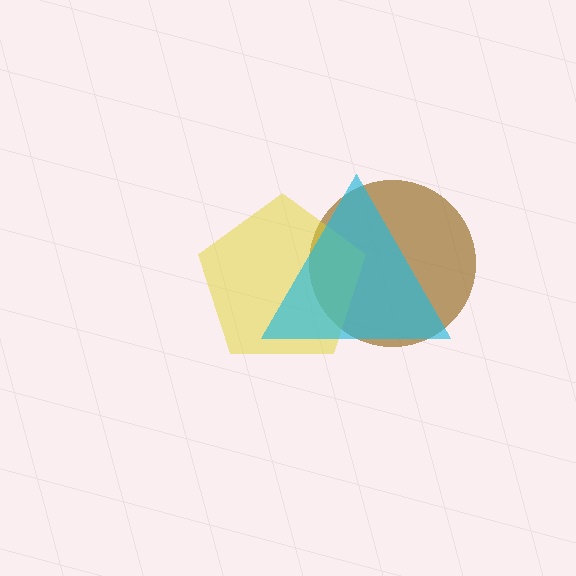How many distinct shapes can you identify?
There are 3 distinct shapes: a brown circle, a yellow pentagon, a cyan triangle.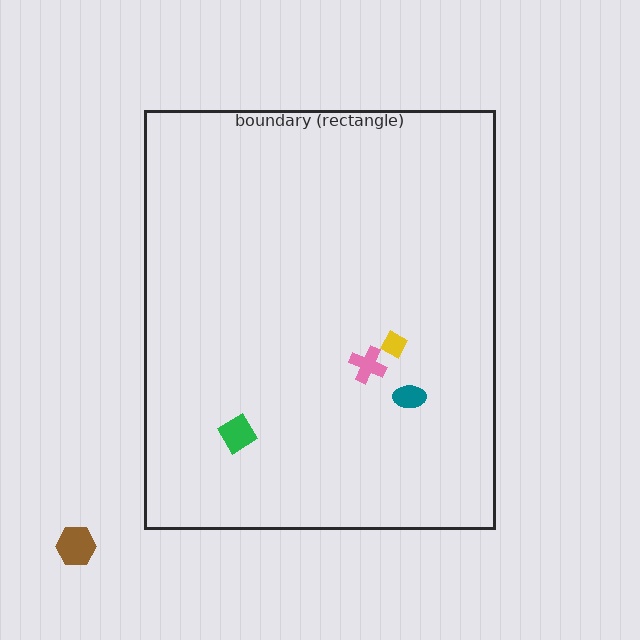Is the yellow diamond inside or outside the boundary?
Inside.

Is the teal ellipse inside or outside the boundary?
Inside.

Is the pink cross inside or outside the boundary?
Inside.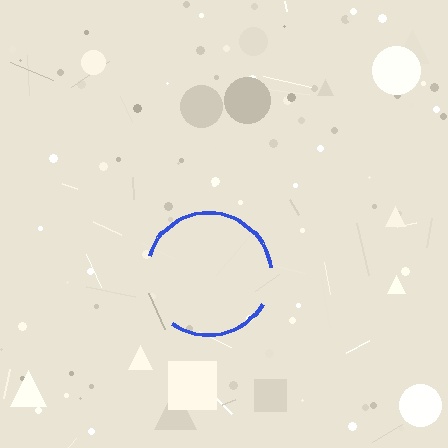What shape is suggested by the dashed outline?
The dashed outline suggests a circle.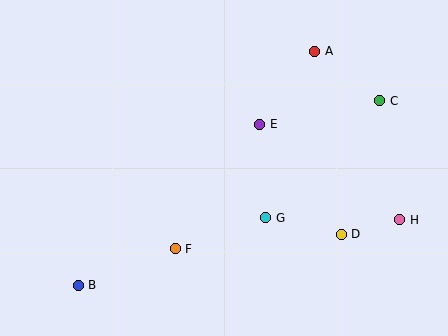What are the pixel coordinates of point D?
Point D is at (341, 234).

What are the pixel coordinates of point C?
Point C is at (380, 101).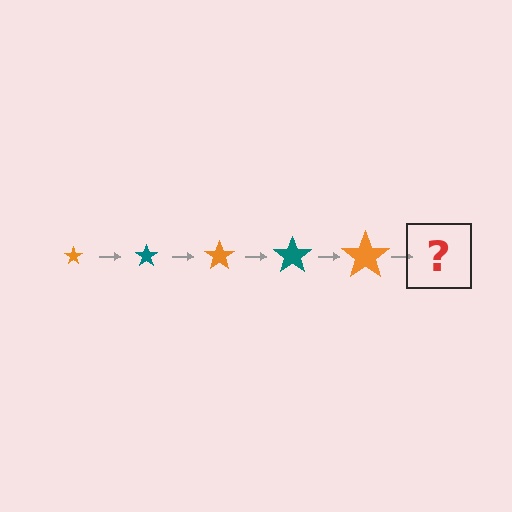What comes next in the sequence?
The next element should be a teal star, larger than the previous one.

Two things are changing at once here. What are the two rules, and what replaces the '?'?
The two rules are that the star grows larger each step and the color cycles through orange and teal. The '?' should be a teal star, larger than the previous one.